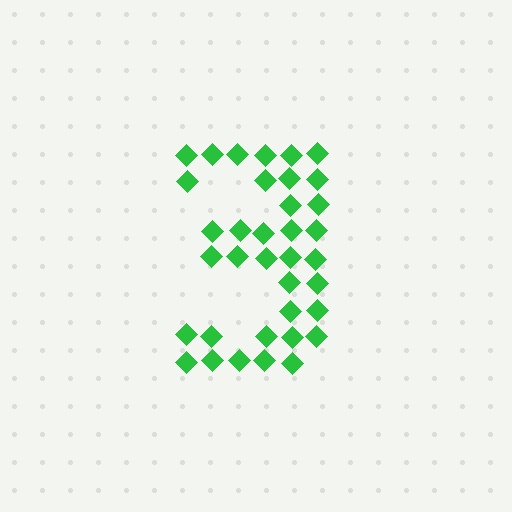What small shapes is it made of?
It is made of small diamonds.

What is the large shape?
The large shape is the digit 3.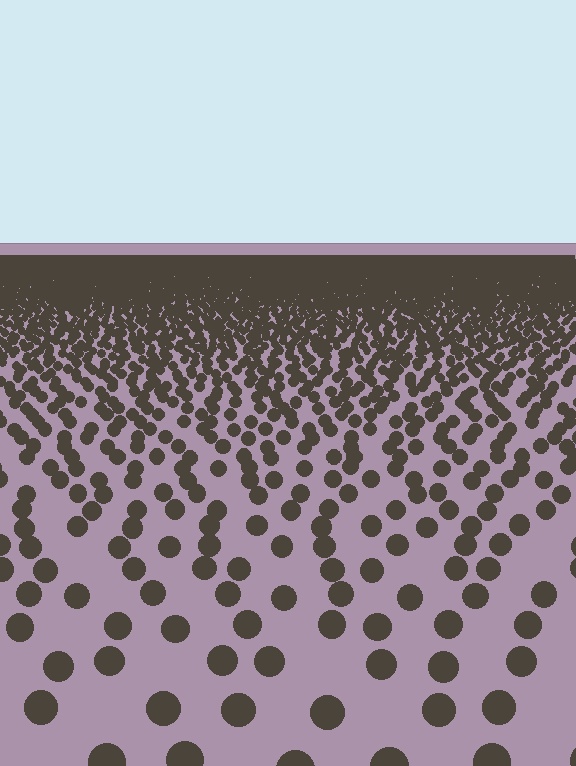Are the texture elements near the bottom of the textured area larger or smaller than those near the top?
Larger. Near the bottom, elements are closer to the viewer and appear at a bigger on-screen size.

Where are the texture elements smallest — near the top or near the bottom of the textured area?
Near the top.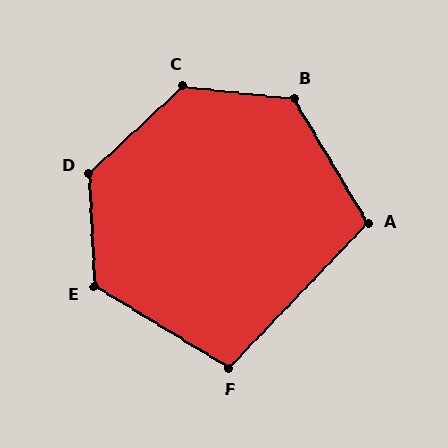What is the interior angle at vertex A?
Approximately 106 degrees (obtuse).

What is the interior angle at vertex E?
Approximately 124 degrees (obtuse).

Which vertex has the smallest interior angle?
F, at approximately 103 degrees.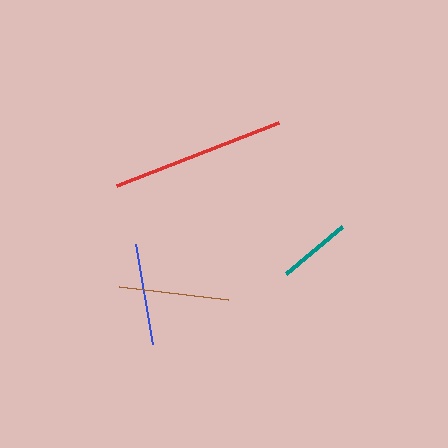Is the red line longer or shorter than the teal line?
The red line is longer than the teal line.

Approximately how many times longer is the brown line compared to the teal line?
The brown line is approximately 1.5 times the length of the teal line.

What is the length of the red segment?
The red segment is approximately 174 pixels long.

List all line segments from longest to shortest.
From longest to shortest: red, brown, blue, teal.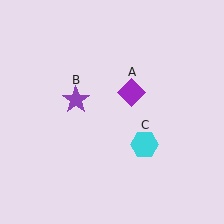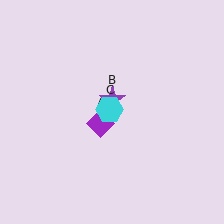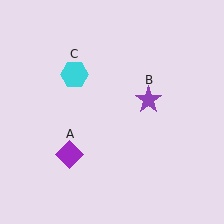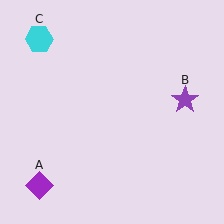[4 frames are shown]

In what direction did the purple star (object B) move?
The purple star (object B) moved right.